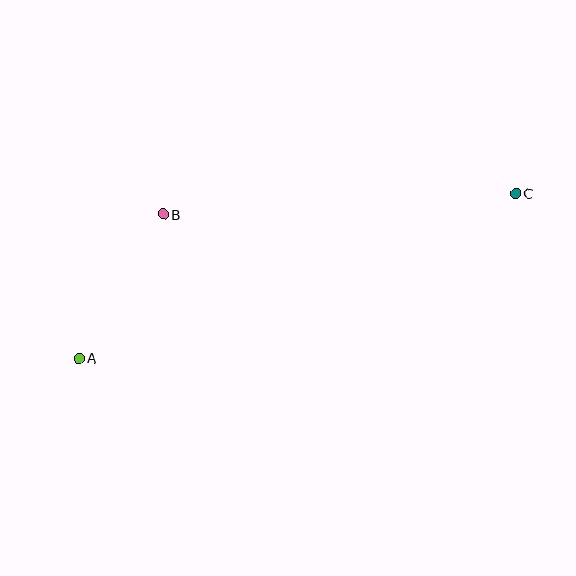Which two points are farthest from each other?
Points A and C are farthest from each other.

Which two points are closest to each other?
Points A and B are closest to each other.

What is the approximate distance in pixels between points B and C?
The distance between B and C is approximately 353 pixels.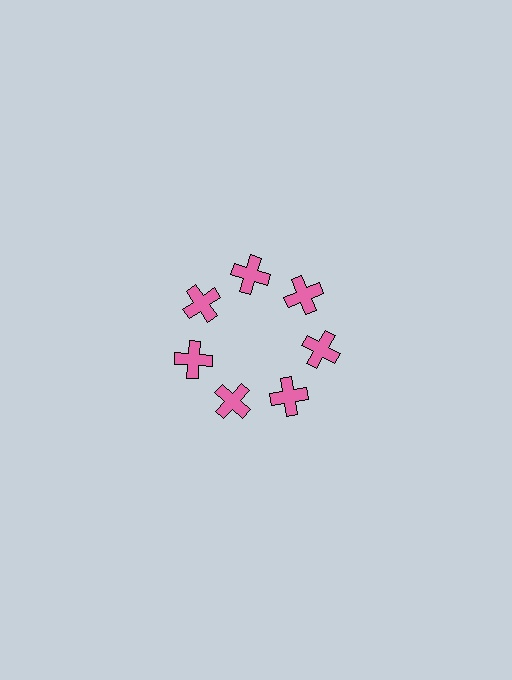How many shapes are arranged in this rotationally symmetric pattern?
There are 7 shapes, arranged in 7 groups of 1.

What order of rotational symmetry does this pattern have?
This pattern has 7-fold rotational symmetry.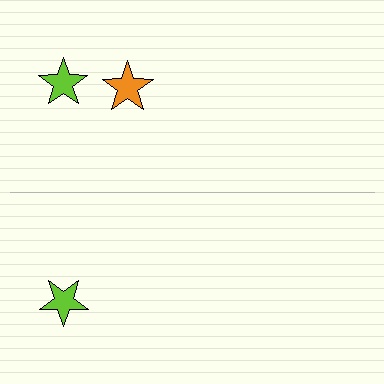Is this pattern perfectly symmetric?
No, the pattern is not perfectly symmetric. A orange star is missing from the bottom side.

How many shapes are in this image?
There are 3 shapes in this image.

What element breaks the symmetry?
A orange star is missing from the bottom side.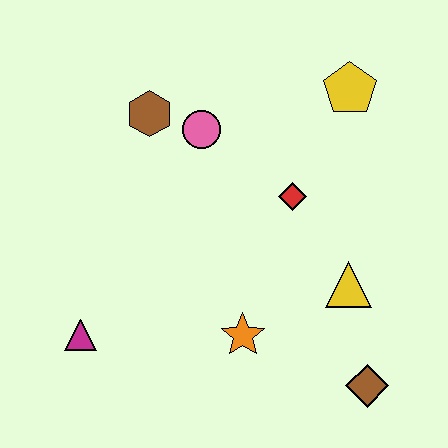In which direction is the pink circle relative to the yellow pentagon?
The pink circle is to the left of the yellow pentagon.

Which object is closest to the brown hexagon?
The pink circle is closest to the brown hexagon.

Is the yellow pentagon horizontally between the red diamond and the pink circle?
No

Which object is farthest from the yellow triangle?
The magenta triangle is farthest from the yellow triangle.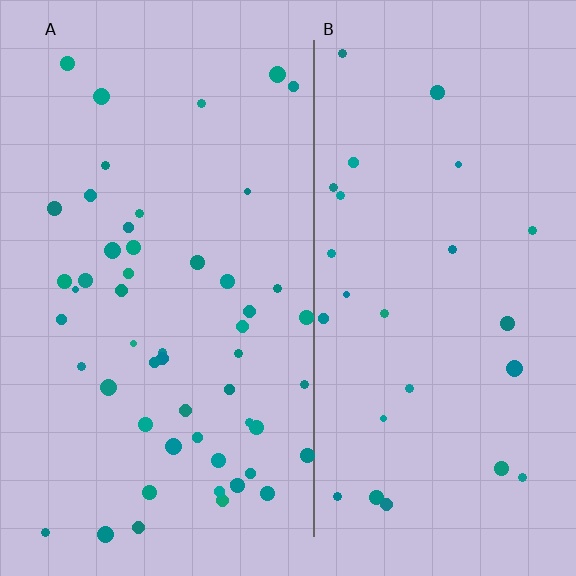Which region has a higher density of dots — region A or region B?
A (the left).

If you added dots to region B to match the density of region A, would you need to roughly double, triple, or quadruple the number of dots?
Approximately double.